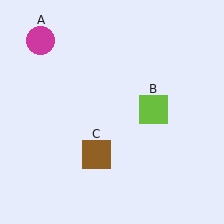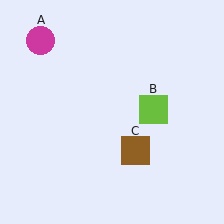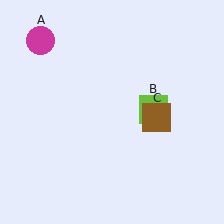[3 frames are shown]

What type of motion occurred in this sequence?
The brown square (object C) rotated counterclockwise around the center of the scene.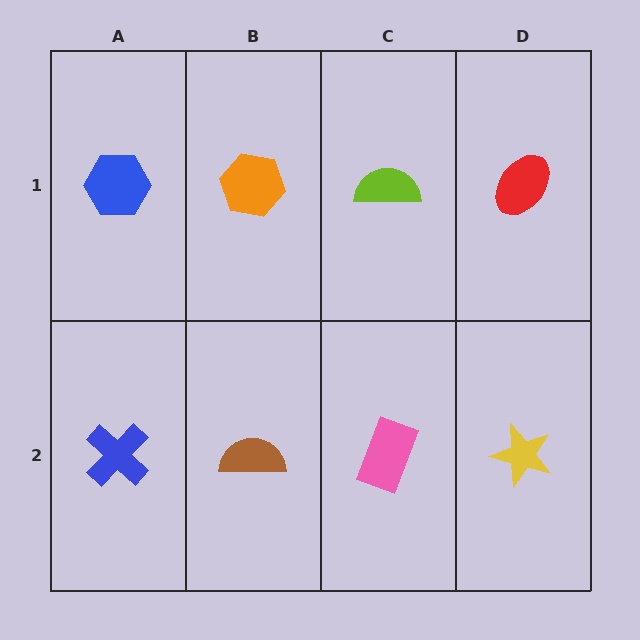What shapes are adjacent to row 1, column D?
A yellow star (row 2, column D), a lime semicircle (row 1, column C).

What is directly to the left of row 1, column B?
A blue hexagon.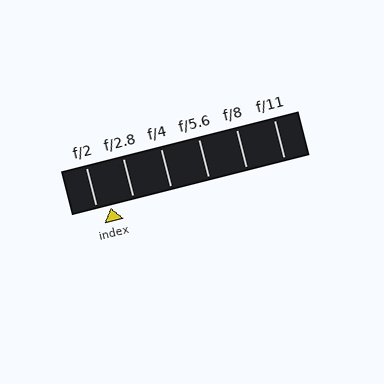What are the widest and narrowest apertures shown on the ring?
The widest aperture shown is f/2 and the narrowest is f/11.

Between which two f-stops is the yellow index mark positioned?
The index mark is between f/2 and f/2.8.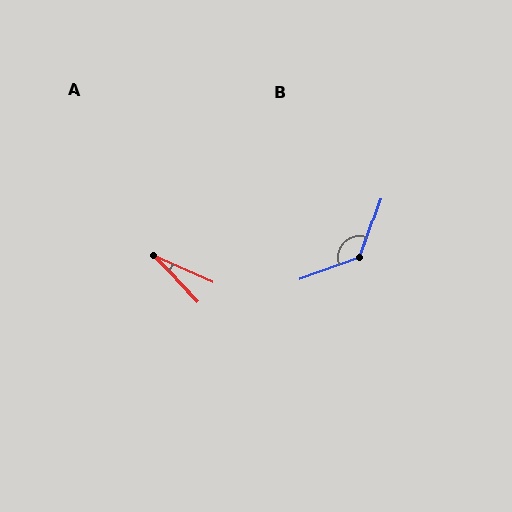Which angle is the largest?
B, at approximately 129 degrees.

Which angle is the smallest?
A, at approximately 21 degrees.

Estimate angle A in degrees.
Approximately 21 degrees.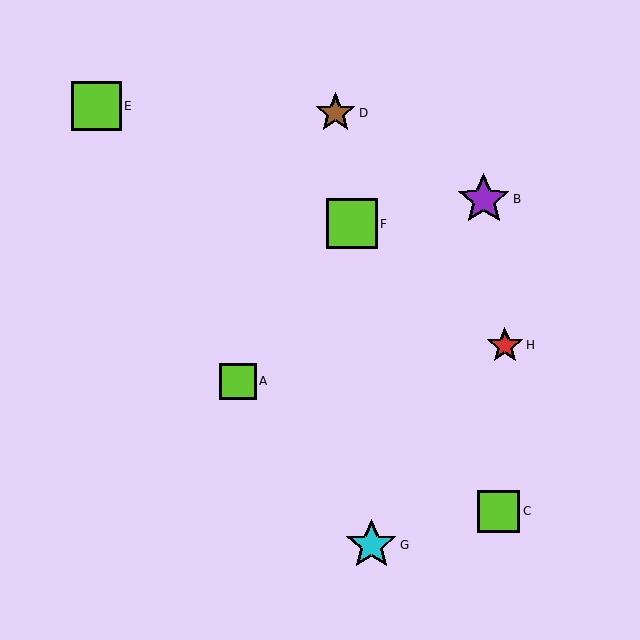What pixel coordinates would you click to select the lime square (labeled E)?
Click at (96, 106) to select the lime square E.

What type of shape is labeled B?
Shape B is a purple star.